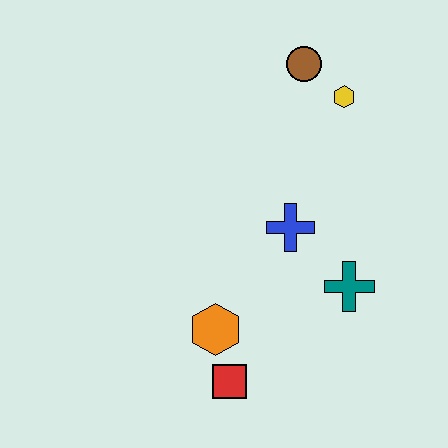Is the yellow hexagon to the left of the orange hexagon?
No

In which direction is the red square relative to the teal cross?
The red square is to the left of the teal cross.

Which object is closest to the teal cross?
The blue cross is closest to the teal cross.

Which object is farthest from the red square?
The brown circle is farthest from the red square.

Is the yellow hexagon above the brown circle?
No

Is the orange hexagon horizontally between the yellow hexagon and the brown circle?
No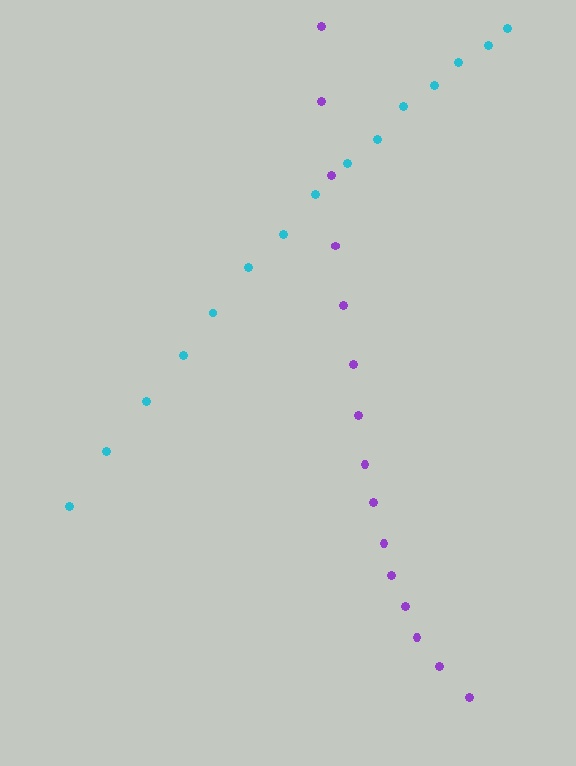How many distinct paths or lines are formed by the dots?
There are 2 distinct paths.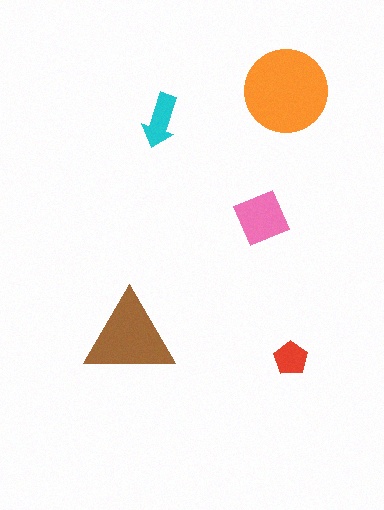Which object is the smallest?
The red pentagon.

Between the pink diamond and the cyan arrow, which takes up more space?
The pink diamond.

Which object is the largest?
The orange circle.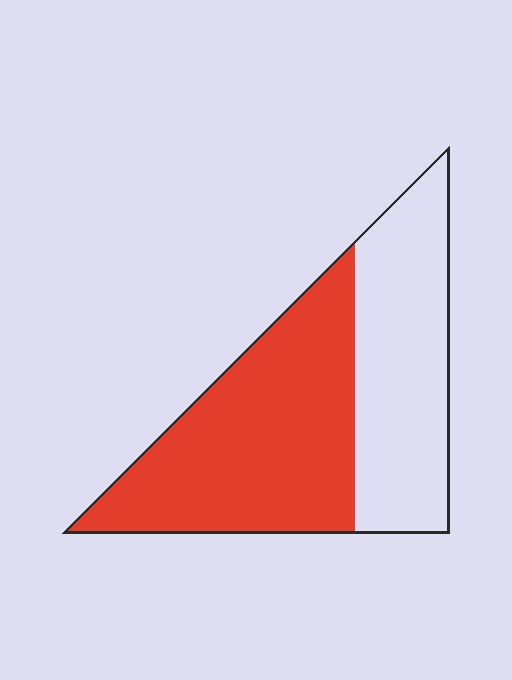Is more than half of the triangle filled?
Yes.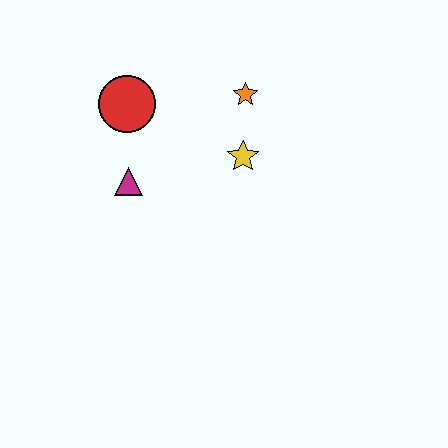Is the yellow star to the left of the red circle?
No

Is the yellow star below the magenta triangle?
No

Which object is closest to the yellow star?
The orange star is closest to the yellow star.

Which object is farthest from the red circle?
The yellow star is farthest from the red circle.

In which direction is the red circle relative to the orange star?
The red circle is to the left of the orange star.